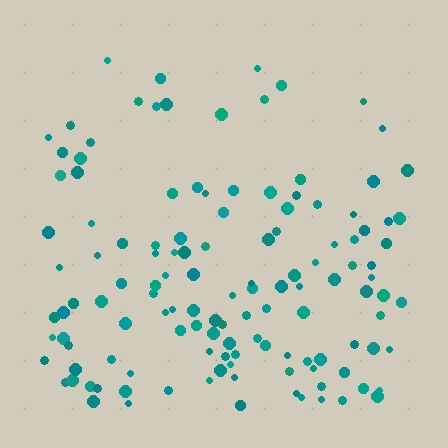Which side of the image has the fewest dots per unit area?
The top.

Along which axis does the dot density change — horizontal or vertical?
Vertical.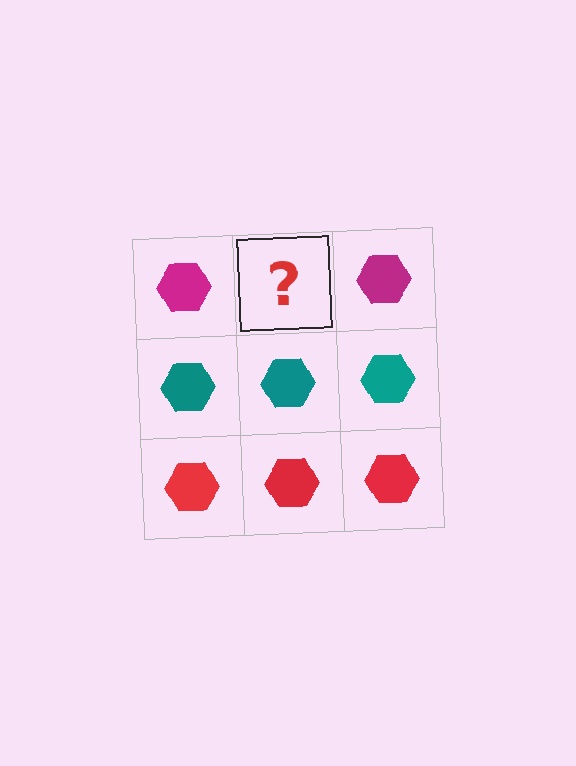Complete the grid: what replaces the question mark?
The question mark should be replaced with a magenta hexagon.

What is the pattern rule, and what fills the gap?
The rule is that each row has a consistent color. The gap should be filled with a magenta hexagon.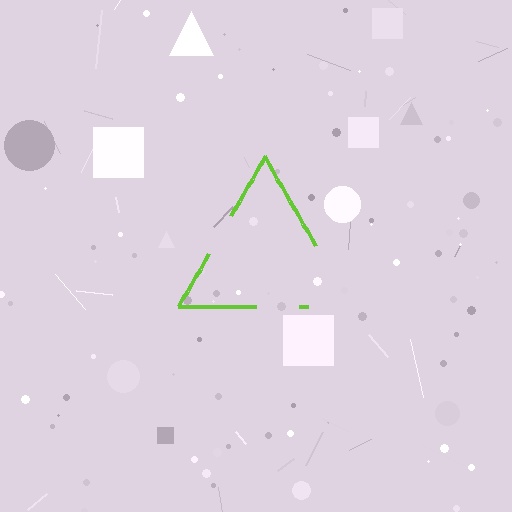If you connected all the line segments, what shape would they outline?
They would outline a triangle.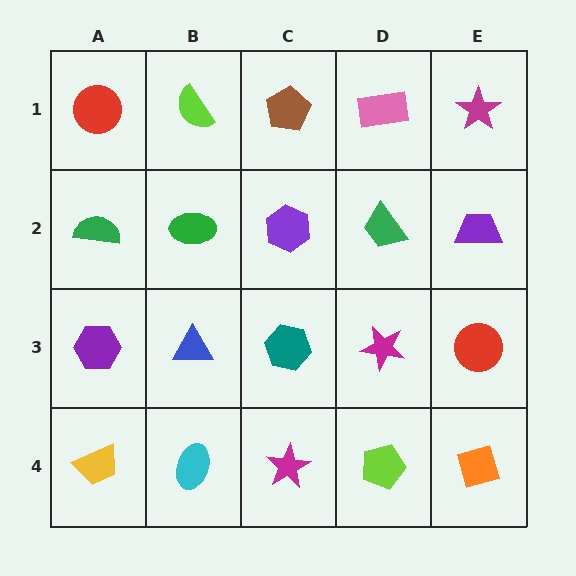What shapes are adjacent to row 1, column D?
A green trapezoid (row 2, column D), a brown pentagon (row 1, column C), a magenta star (row 1, column E).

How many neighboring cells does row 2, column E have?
3.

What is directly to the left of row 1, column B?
A red circle.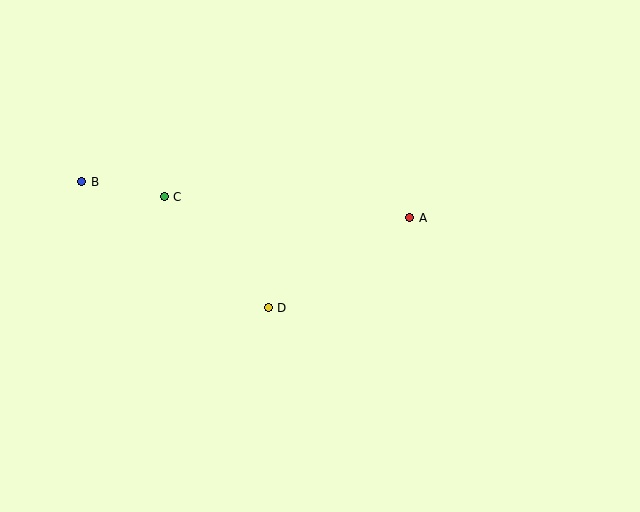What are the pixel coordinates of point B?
Point B is at (82, 182).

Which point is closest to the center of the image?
Point D at (268, 308) is closest to the center.